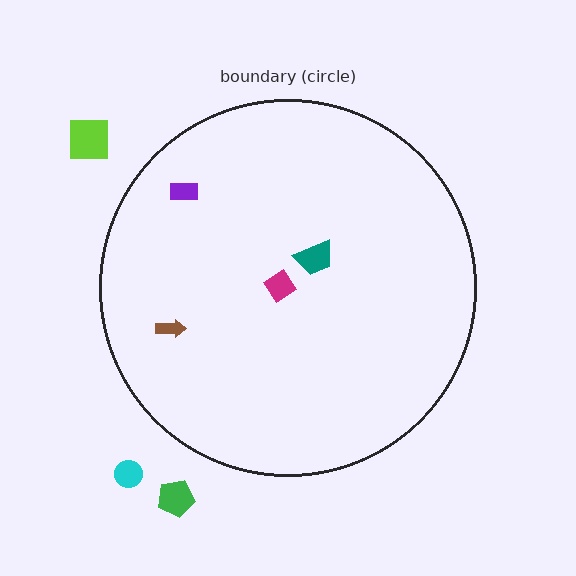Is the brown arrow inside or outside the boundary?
Inside.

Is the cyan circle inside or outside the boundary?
Outside.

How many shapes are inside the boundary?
4 inside, 3 outside.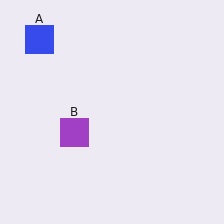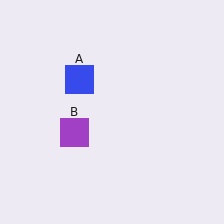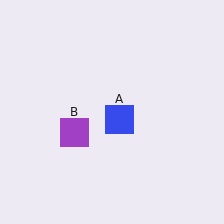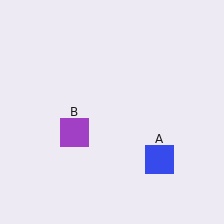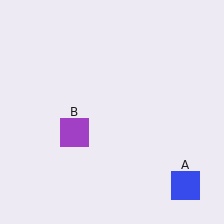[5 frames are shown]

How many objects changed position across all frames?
1 object changed position: blue square (object A).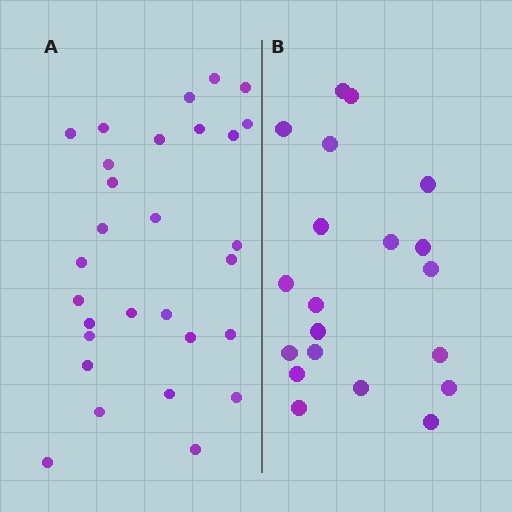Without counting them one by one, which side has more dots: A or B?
Region A (the left region) has more dots.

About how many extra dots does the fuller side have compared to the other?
Region A has roughly 8 or so more dots than region B.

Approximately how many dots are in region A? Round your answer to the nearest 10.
About 30 dots. (The exact count is 29, which rounds to 30.)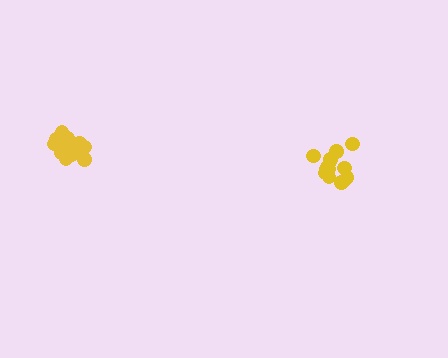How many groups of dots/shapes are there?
There are 2 groups.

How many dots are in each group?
Group 1: 15 dots, Group 2: 14 dots (29 total).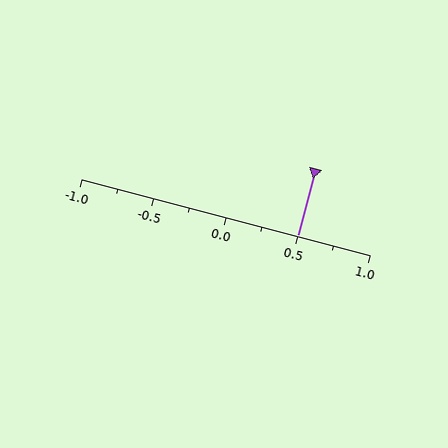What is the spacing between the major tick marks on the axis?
The major ticks are spaced 0.5 apart.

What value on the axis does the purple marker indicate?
The marker indicates approximately 0.5.